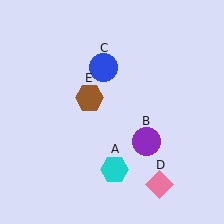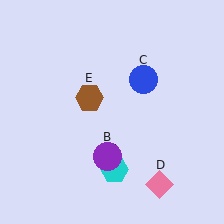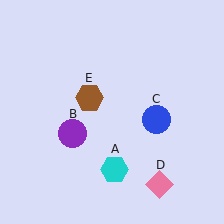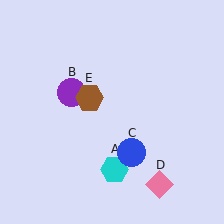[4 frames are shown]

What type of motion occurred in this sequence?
The purple circle (object B), blue circle (object C) rotated clockwise around the center of the scene.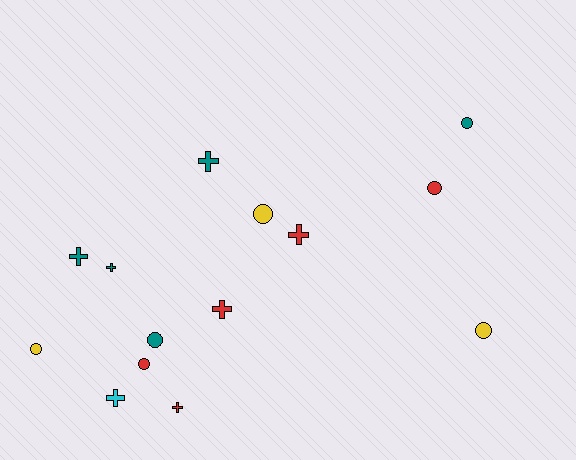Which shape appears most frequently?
Cross, with 7 objects.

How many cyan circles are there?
There are no cyan circles.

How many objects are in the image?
There are 14 objects.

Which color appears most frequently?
Red, with 5 objects.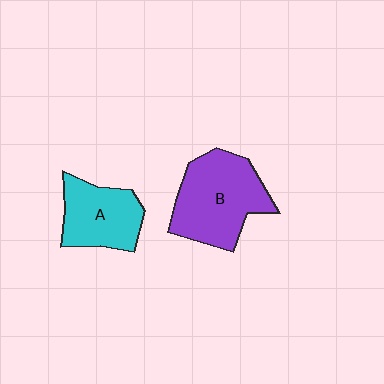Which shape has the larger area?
Shape B (purple).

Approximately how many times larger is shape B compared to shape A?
Approximately 1.4 times.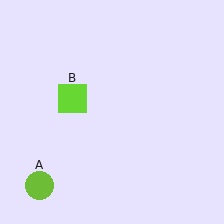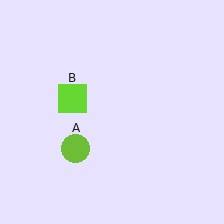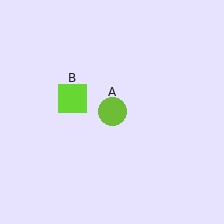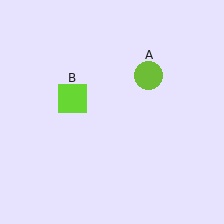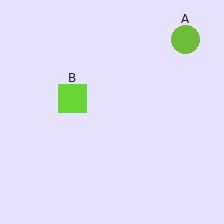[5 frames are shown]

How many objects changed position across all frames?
1 object changed position: lime circle (object A).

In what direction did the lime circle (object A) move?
The lime circle (object A) moved up and to the right.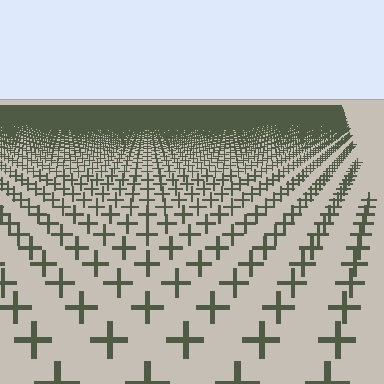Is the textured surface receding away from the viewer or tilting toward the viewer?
The surface is receding away from the viewer. Texture elements get smaller and denser toward the top.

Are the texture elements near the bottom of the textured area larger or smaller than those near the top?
Larger. Near the bottom, elements are closer to the viewer and appear at a bigger on-screen size.